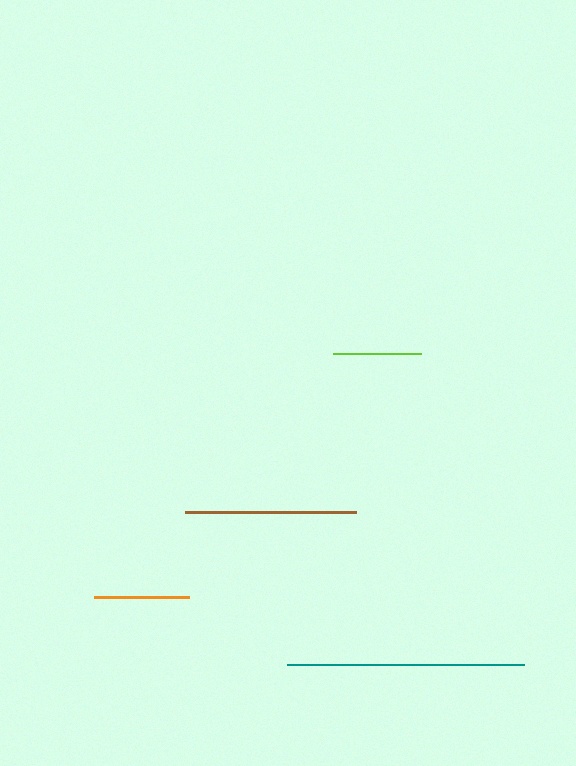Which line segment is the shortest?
The lime line is the shortest at approximately 88 pixels.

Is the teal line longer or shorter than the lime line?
The teal line is longer than the lime line.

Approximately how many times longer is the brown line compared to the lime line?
The brown line is approximately 1.9 times the length of the lime line.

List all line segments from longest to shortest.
From longest to shortest: teal, brown, orange, lime.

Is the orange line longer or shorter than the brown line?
The brown line is longer than the orange line.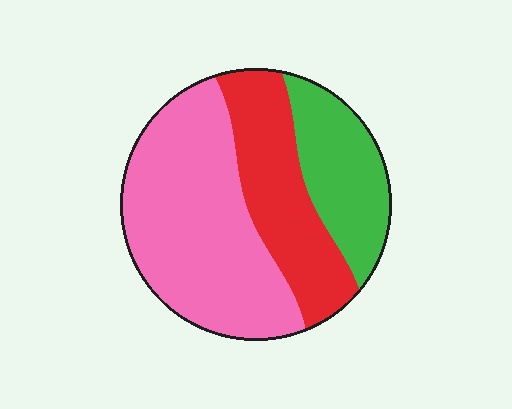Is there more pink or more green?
Pink.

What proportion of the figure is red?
Red covers around 30% of the figure.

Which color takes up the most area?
Pink, at roughly 50%.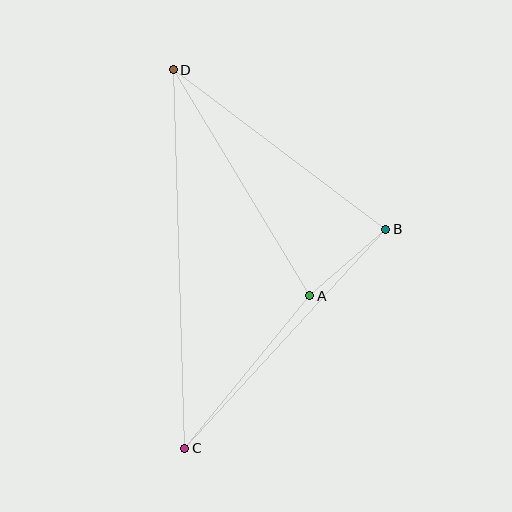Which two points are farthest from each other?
Points C and D are farthest from each other.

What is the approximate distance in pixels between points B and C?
The distance between B and C is approximately 297 pixels.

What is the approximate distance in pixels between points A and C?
The distance between A and C is approximately 197 pixels.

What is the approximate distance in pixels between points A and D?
The distance between A and D is approximately 264 pixels.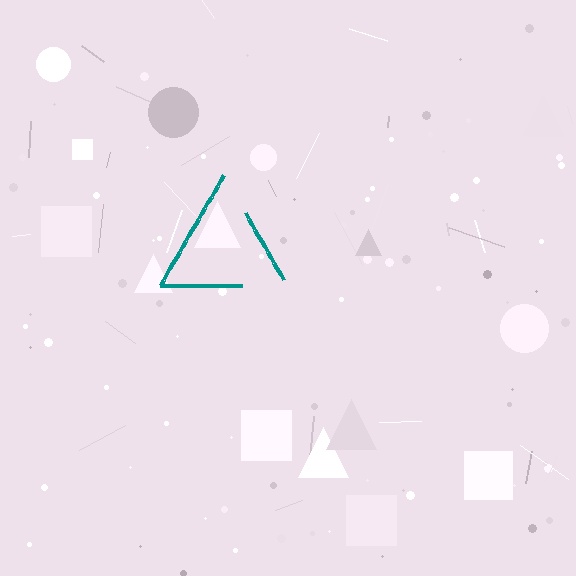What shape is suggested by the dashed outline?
The dashed outline suggests a triangle.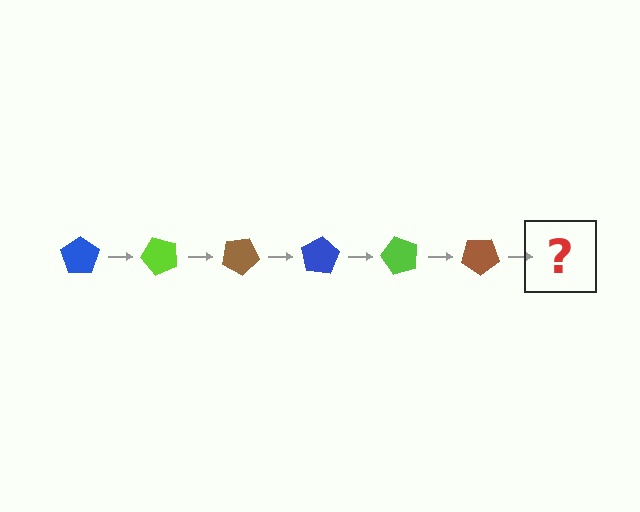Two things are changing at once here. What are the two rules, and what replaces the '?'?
The two rules are that it rotates 50 degrees each step and the color cycles through blue, lime, and brown. The '?' should be a blue pentagon, rotated 300 degrees from the start.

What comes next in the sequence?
The next element should be a blue pentagon, rotated 300 degrees from the start.